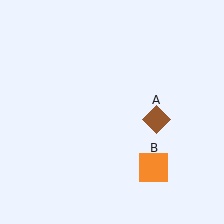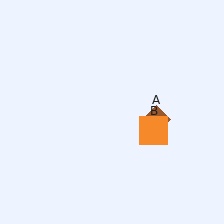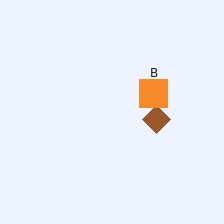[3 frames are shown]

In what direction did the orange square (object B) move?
The orange square (object B) moved up.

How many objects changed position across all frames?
1 object changed position: orange square (object B).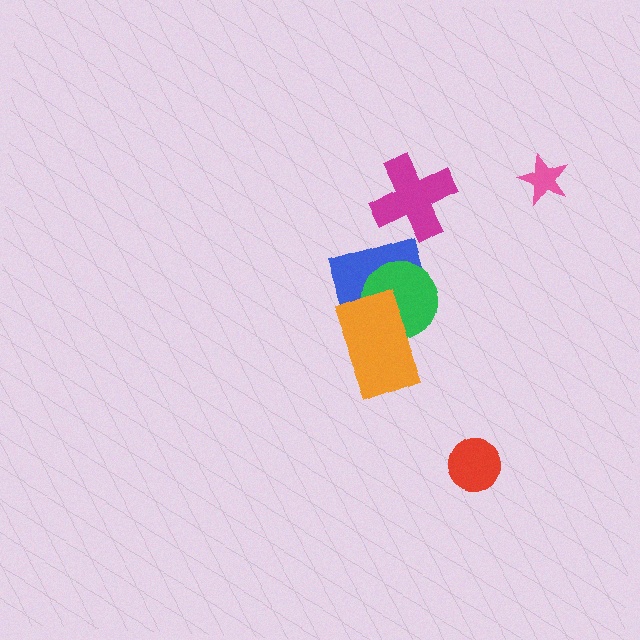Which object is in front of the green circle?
The orange rectangle is in front of the green circle.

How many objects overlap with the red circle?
0 objects overlap with the red circle.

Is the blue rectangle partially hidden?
Yes, it is partially covered by another shape.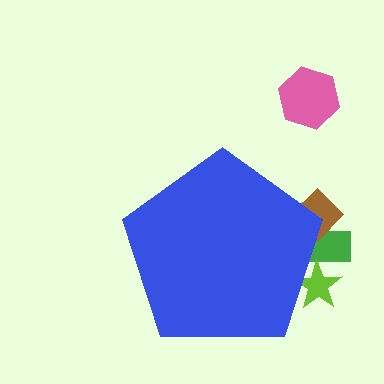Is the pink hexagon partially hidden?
No, the pink hexagon is fully visible.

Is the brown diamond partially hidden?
Yes, the brown diamond is partially hidden behind the blue pentagon.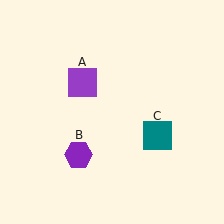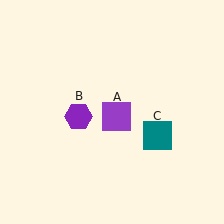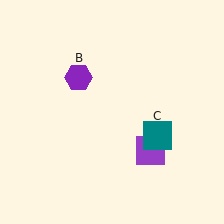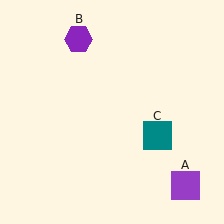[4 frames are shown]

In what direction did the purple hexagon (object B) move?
The purple hexagon (object B) moved up.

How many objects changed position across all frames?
2 objects changed position: purple square (object A), purple hexagon (object B).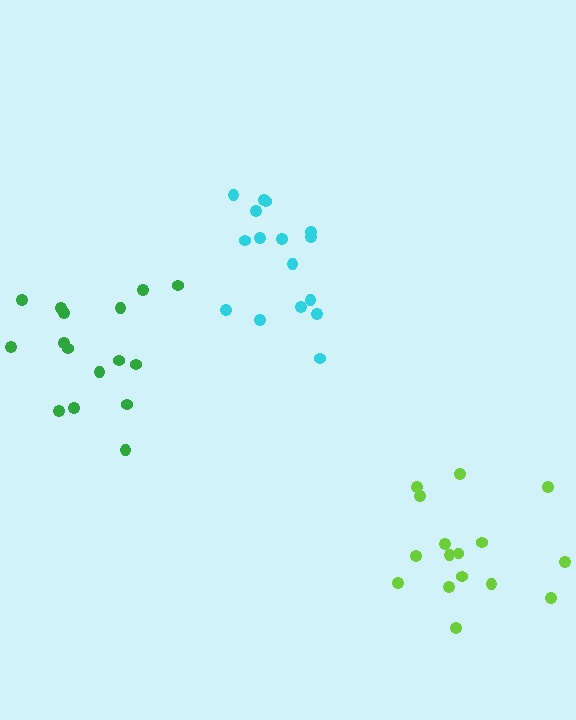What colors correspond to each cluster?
The clusters are colored: cyan, lime, green.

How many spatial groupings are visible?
There are 3 spatial groupings.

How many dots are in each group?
Group 1: 16 dots, Group 2: 16 dots, Group 3: 16 dots (48 total).